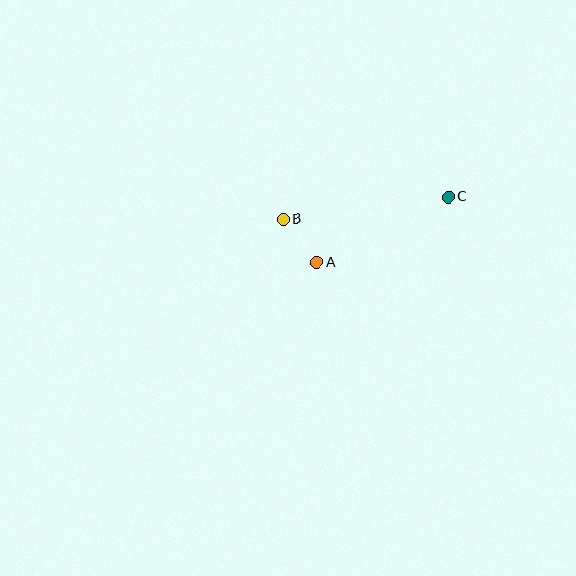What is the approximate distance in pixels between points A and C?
The distance between A and C is approximately 147 pixels.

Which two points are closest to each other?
Points A and B are closest to each other.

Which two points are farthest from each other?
Points B and C are farthest from each other.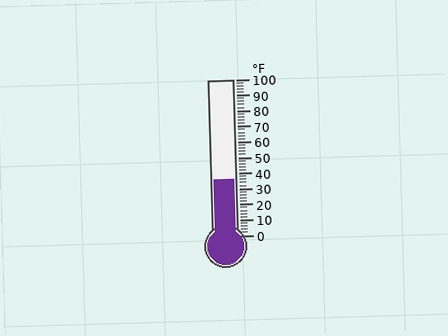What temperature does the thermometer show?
The thermometer shows approximately 36°F.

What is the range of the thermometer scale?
The thermometer scale ranges from 0°F to 100°F.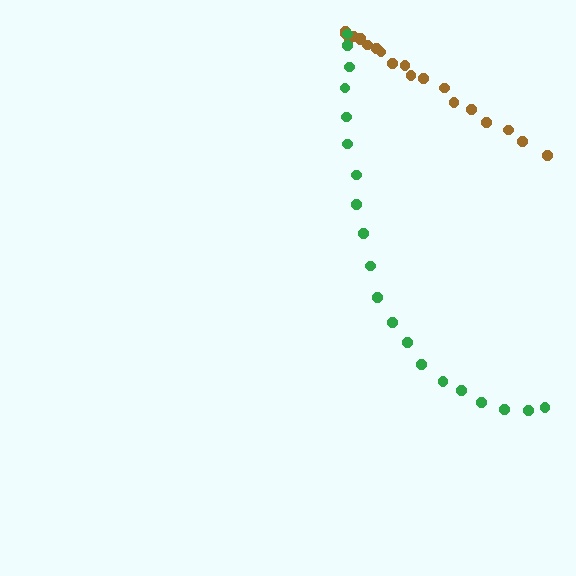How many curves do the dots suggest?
There are 2 distinct paths.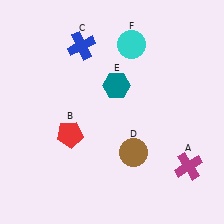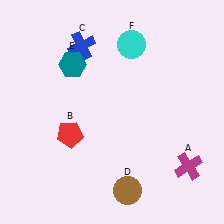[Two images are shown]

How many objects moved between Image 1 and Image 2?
2 objects moved between the two images.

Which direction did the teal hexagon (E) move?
The teal hexagon (E) moved left.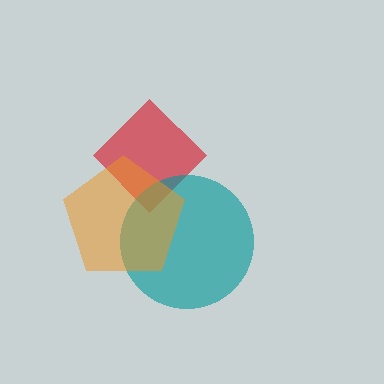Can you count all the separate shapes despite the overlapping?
Yes, there are 3 separate shapes.